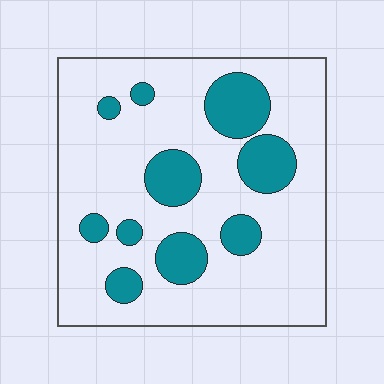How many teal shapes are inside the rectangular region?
10.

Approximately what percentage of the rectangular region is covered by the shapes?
Approximately 20%.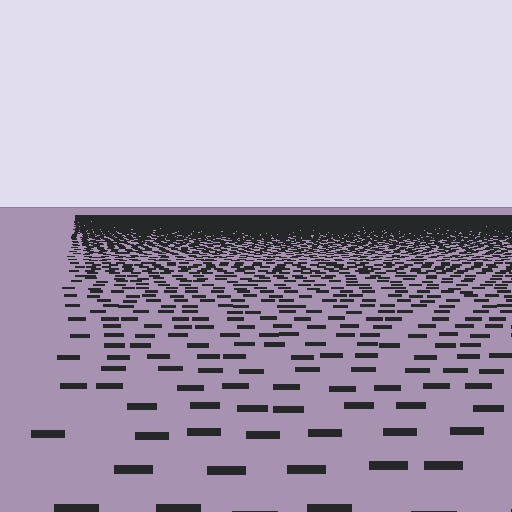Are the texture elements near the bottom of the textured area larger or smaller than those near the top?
Larger. Near the bottom, elements are closer to the viewer and appear at a bigger on-screen size.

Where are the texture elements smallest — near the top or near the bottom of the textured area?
Near the top.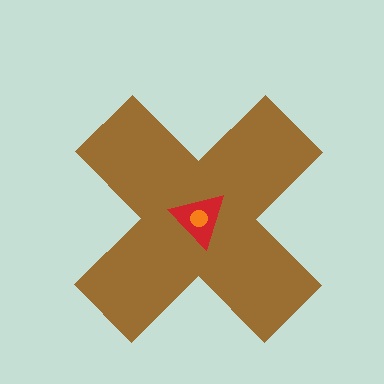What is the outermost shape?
The brown cross.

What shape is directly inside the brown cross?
The red triangle.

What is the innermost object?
The orange circle.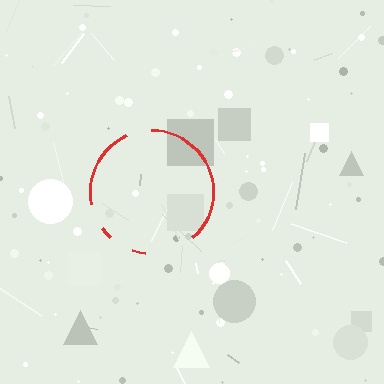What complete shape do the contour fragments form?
The contour fragments form a circle.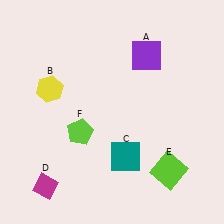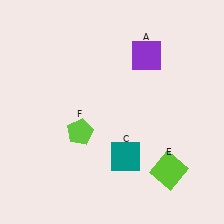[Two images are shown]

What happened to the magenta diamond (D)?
The magenta diamond (D) was removed in Image 2. It was in the bottom-left area of Image 1.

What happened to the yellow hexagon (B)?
The yellow hexagon (B) was removed in Image 2. It was in the top-left area of Image 1.